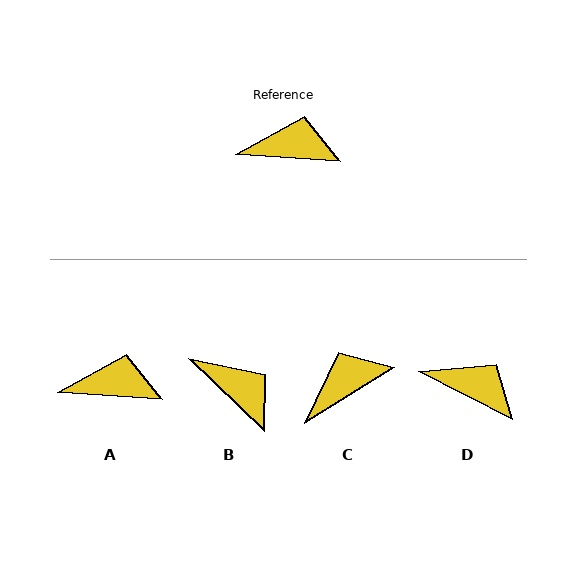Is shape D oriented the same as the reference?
No, it is off by about 24 degrees.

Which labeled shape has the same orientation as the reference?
A.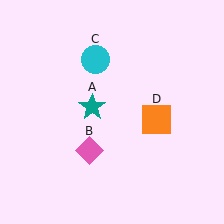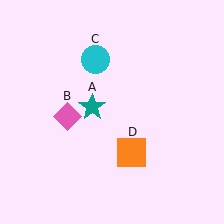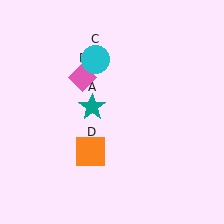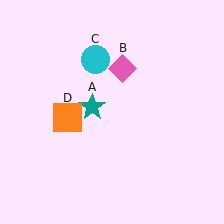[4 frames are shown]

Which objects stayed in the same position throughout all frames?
Teal star (object A) and cyan circle (object C) remained stationary.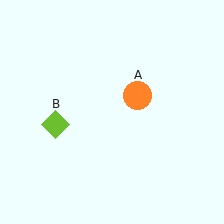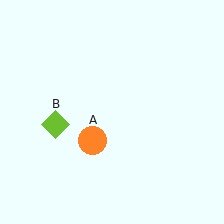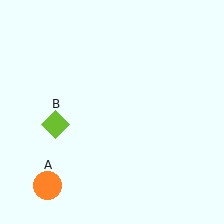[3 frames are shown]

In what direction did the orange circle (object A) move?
The orange circle (object A) moved down and to the left.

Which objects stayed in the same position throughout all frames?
Lime diamond (object B) remained stationary.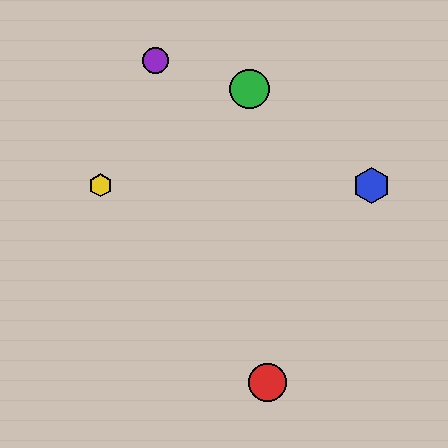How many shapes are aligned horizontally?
2 shapes (the blue hexagon, the yellow hexagon) are aligned horizontally.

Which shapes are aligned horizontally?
The blue hexagon, the yellow hexagon are aligned horizontally.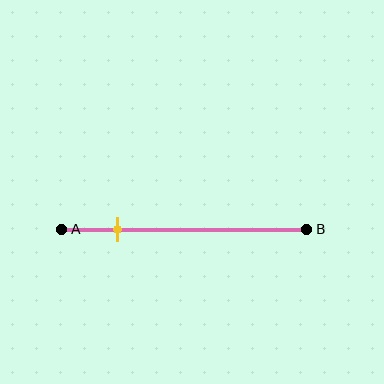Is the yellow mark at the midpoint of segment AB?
No, the mark is at about 25% from A, not at the 50% midpoint.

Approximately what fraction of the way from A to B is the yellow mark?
The yellow mark is approximately 25% of the way from A to B.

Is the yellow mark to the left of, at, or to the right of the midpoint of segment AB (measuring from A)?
The yellow mark is to the left of the midpoint of segment AB.